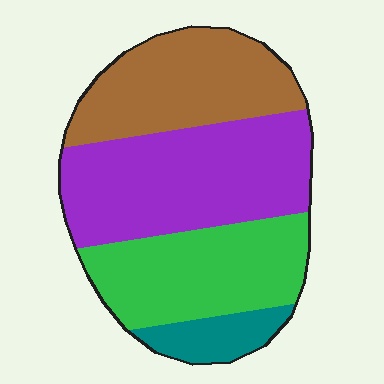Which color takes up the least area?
Teal, at roughly 10%.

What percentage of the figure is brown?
Brown covers roughly 25% of the figure.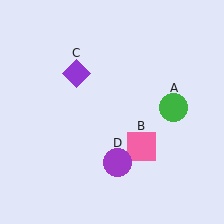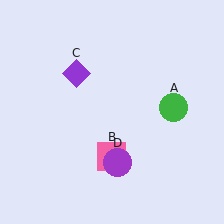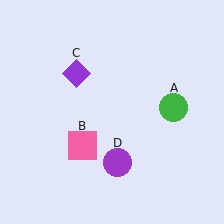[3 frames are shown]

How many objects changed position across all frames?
1 object changed position: pink square (object B).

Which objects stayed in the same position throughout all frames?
Green circle (object A) and purple diamond (object C) and purple circle (object D) remained stationary.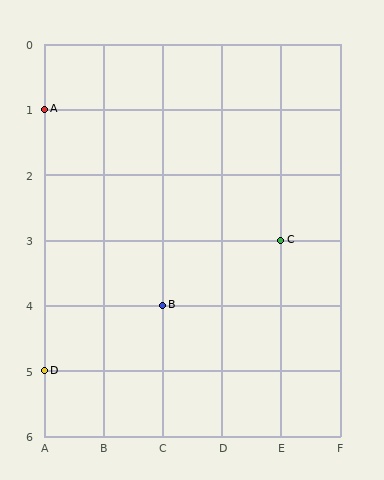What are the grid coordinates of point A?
Point A is at grid coordinates (A, 1).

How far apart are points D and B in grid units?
Points D and B are 2 columns and 1 row apart (about 2.2 grid units diagonally).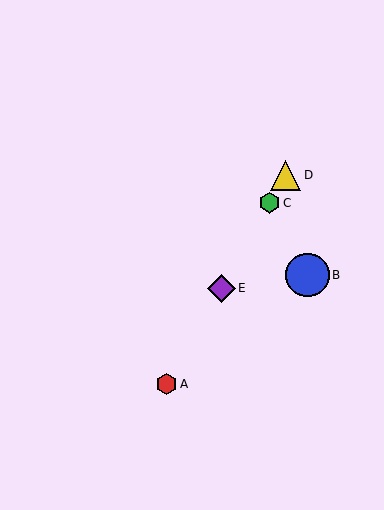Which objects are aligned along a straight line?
Objects A, C, D, E are aligned along a straight line.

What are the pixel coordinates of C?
Object C is at (270, 203).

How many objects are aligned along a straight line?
4 objects (A, C, D, E) are aligned along a straight line.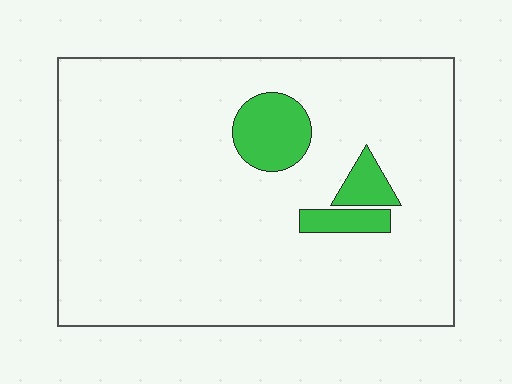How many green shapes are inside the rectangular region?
3.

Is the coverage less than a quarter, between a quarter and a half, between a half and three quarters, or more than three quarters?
Less than a quarter.